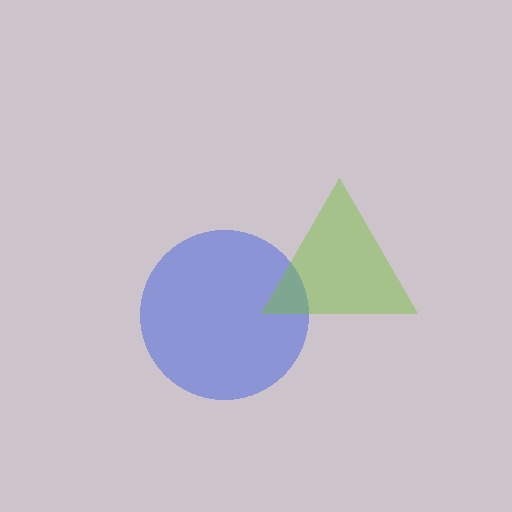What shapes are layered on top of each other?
The layered shapes are: a blue circle, a lime triangle.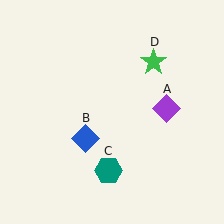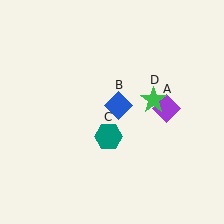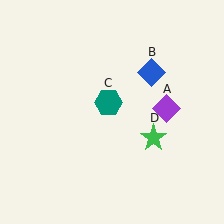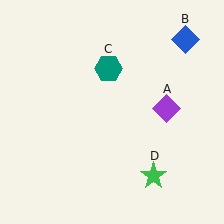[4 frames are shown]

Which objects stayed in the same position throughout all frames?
Purple diamond (object A) remained stationary.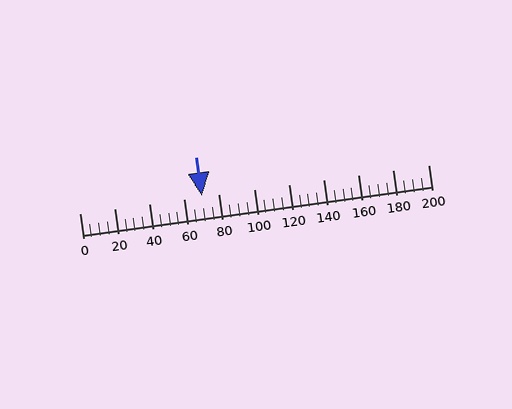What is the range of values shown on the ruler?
The ruler shows values from 0 to 200.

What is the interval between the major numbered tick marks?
The major tick marks are spaced 20 units apart.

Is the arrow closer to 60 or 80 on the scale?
The arrow is closer to 80.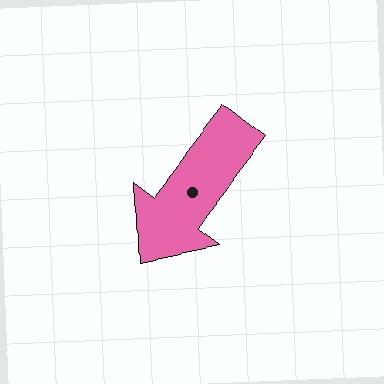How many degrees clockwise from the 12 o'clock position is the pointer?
Approximately 218 degrees.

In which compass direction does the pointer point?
Southwest.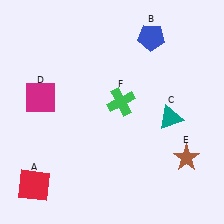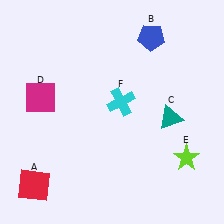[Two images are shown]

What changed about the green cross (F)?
In Image 1, F is green. In Image 2, it changed to cyan.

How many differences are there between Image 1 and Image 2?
There are 2 differences between the two images.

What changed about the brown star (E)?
In Image 1, E is brown. In Image 2, it changed to lime.